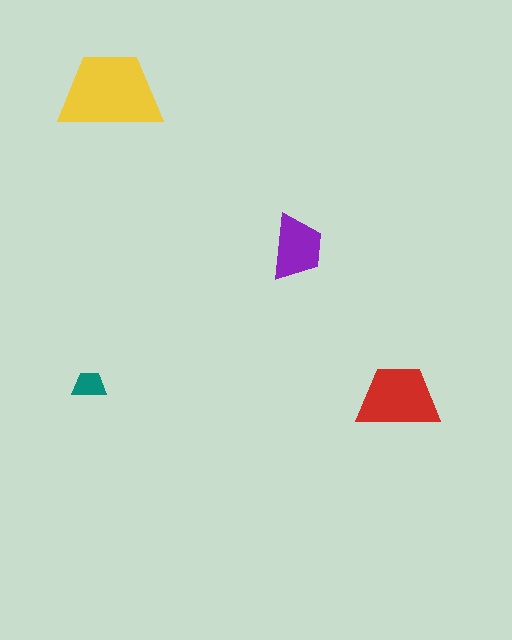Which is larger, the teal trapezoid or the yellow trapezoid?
The yellow one.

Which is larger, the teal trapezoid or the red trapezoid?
The red one.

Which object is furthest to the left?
The teal trapezoid is leftmost.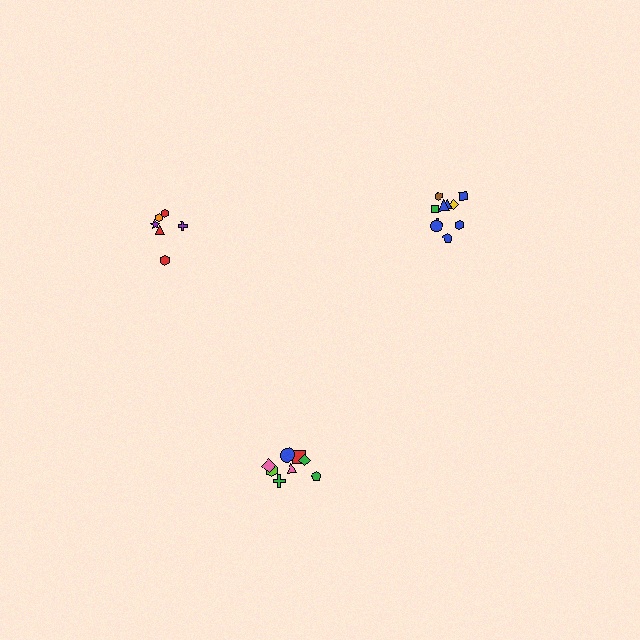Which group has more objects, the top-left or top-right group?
The top-right group.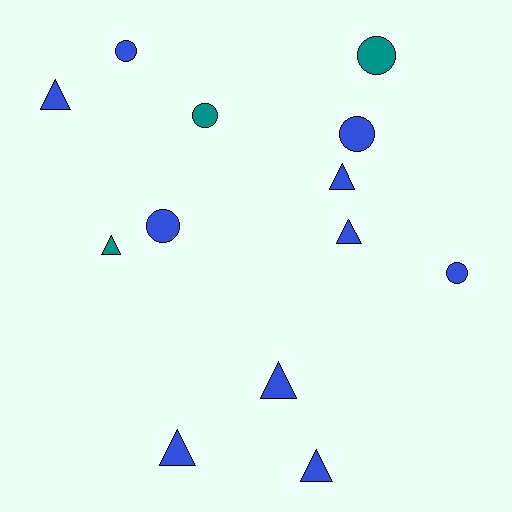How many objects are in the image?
There are 13 objects.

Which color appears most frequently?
Blue, with 10 objects.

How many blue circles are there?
There are 4 blue circles.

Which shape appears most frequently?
Triangle, with 7 objects.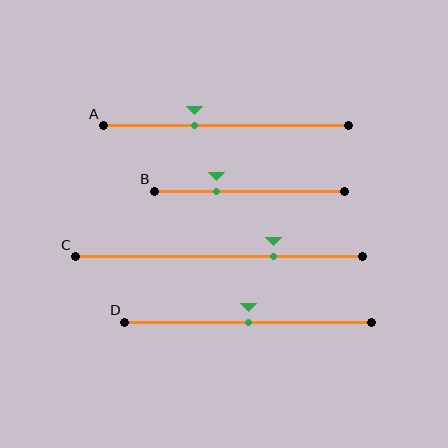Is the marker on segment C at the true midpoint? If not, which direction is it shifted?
No, the marker on segment C is shifted to the right by about 19% of the segment length.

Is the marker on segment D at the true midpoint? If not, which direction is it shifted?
Yes, the marker on segment D is at the true midpoint.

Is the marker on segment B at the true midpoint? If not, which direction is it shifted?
No, the marker on segment B is shifted to the left by about 18% of the segment length.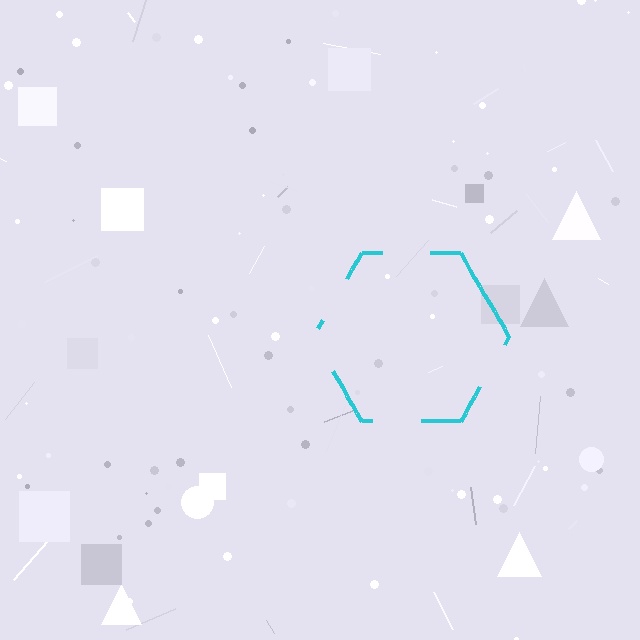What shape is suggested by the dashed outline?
The dashed outline suggests a hexagon.